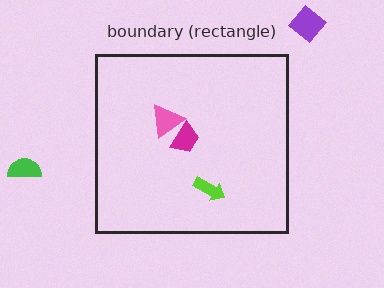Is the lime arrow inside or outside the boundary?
Inside.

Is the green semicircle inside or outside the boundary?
Outside.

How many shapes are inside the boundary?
3 inside, 2 outside.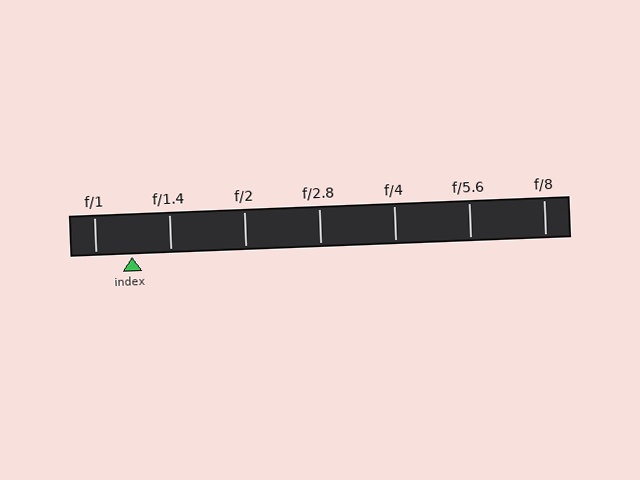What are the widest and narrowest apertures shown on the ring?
The widest aperture shown is f/1 and the narrowest is f/8.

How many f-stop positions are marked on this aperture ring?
There are 7 f-stop positions marked.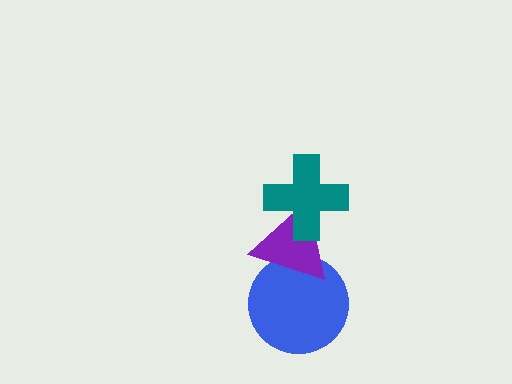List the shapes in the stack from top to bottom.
From top to bottom: the teal cross, the purple triangle, the blue circle.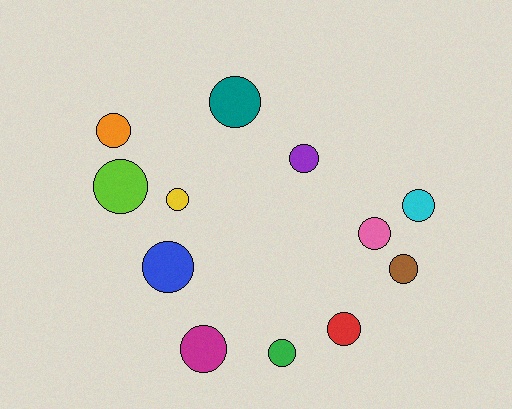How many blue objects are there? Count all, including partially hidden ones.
There is 1 blue object.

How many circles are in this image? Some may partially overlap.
There are 12 circles.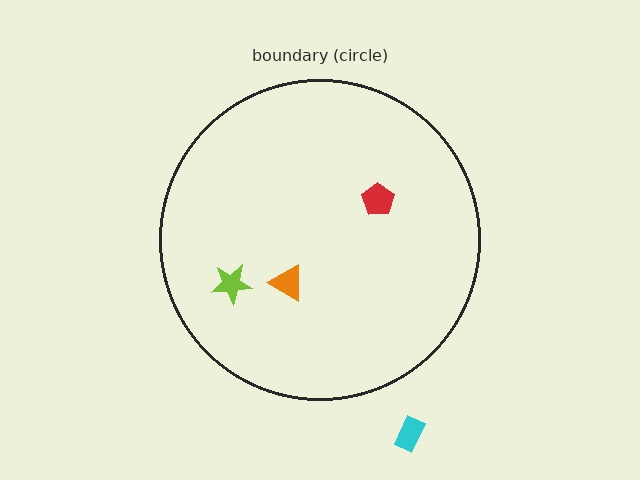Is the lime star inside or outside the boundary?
Inside.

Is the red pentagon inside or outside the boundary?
Inside.